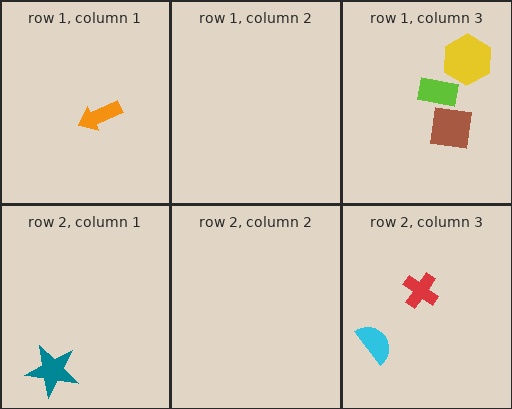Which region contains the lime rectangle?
The row 1, column 3 region.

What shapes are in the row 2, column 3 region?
The cyan semicircle, the red cross.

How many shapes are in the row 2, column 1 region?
1.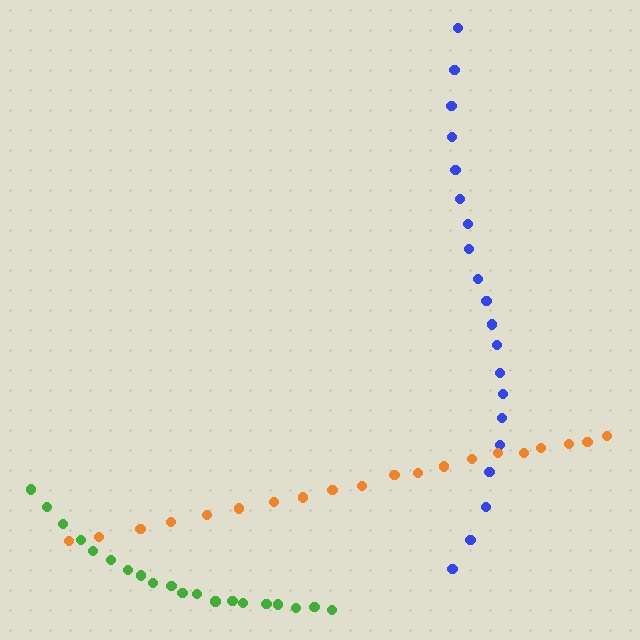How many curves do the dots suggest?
There are 3 distinct paths.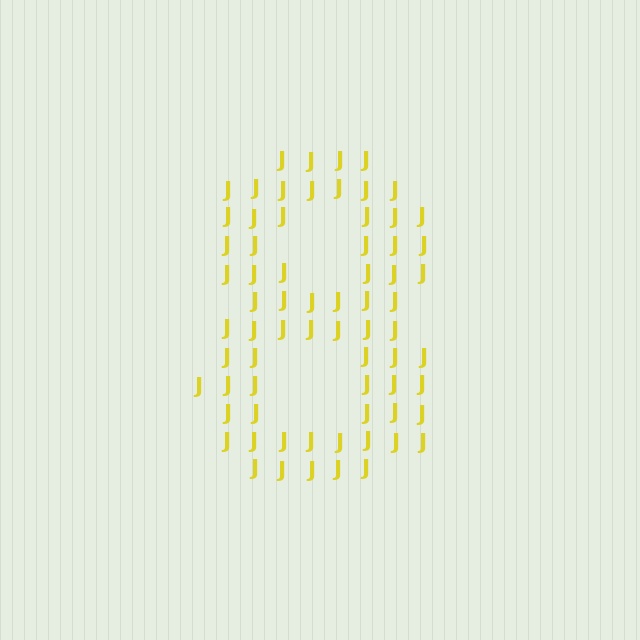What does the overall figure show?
The overall figure shows the digit 8.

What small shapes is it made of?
It is made of small letter J's.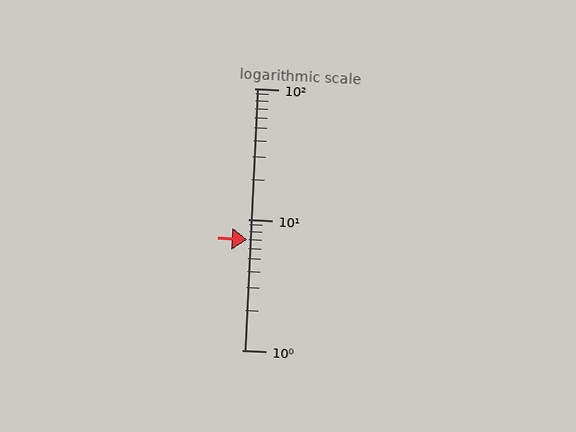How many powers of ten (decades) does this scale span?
The scale spans 2 decades, from 1 to 100.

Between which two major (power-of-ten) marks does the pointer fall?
The pointer is between 1 and 10.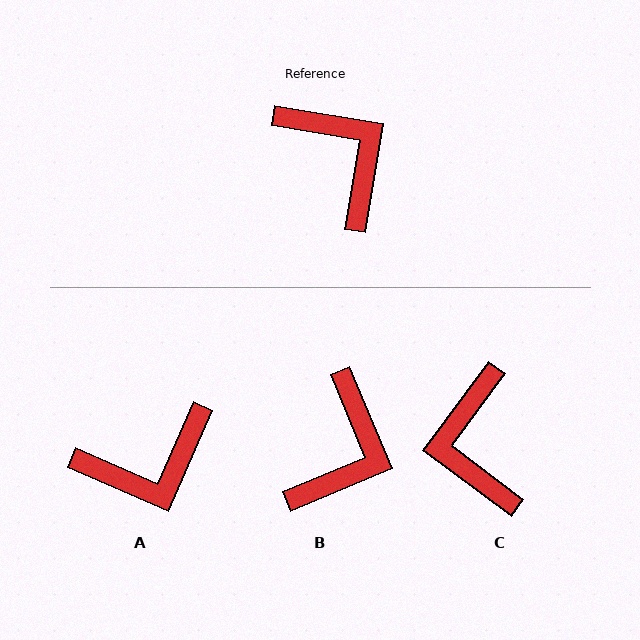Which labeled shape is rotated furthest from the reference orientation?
C, about 153 degrees away.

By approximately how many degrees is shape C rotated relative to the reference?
Approximately 153 degrees counter-clockwise.